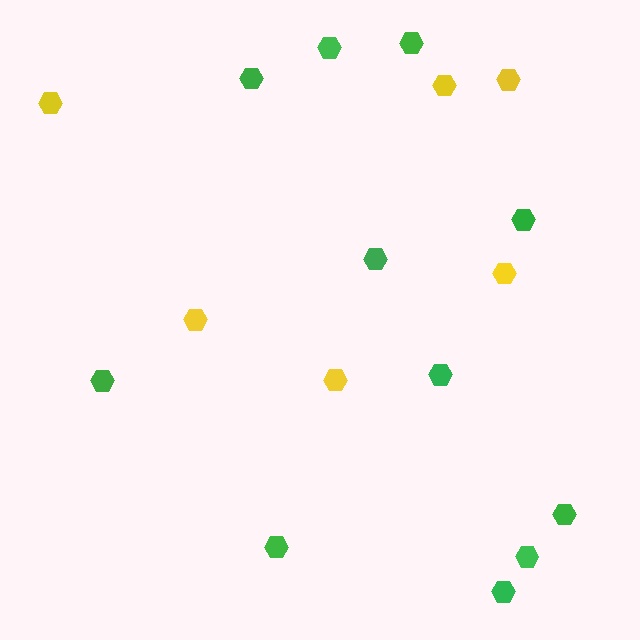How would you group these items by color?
There are 2 groups: one group of green hexagons (11) and one group of yellow hexagons (6).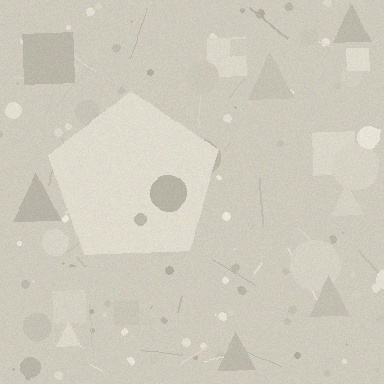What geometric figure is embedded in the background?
A pentagon is embedded in the background.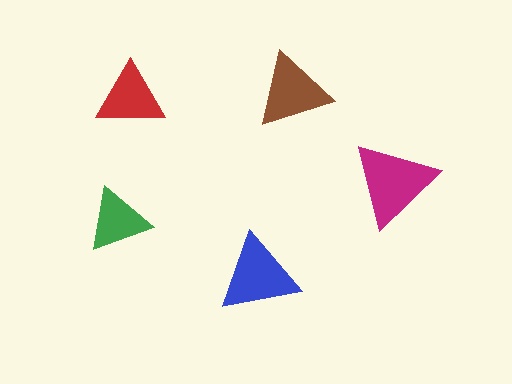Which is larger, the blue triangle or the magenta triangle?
The magenta one.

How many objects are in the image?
There are 5 objects in the image.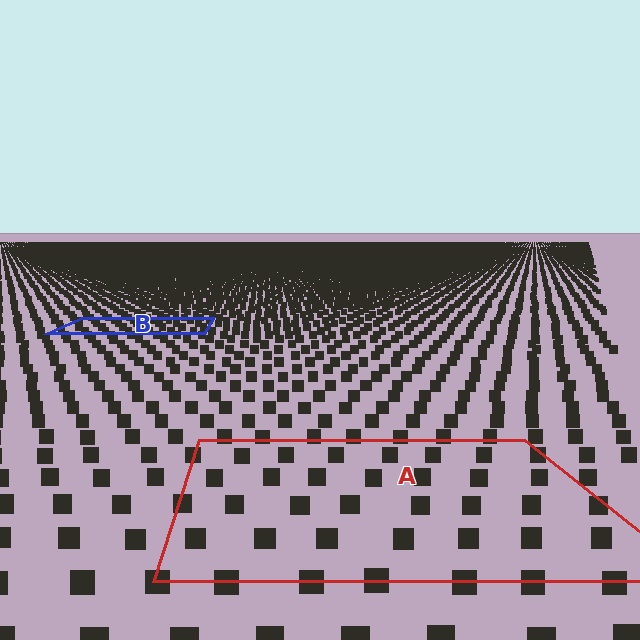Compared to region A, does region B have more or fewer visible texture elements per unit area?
Region B has more texture elements per unit area — they are packed more densely because it is farther away.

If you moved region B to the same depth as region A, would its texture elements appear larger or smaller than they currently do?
They would appear larger. At a closer depth, the same texture elements are projected at a bigger on-screen size.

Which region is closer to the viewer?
Region A is closer. The texture elements there are larger and more spread out.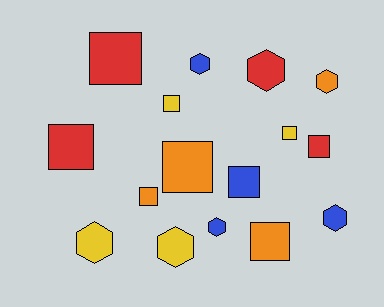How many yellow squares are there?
There are 2 yellow squares.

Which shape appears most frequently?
Square, with 9 objects.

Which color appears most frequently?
Blue, with 4 objects.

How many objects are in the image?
There are 16 objects.